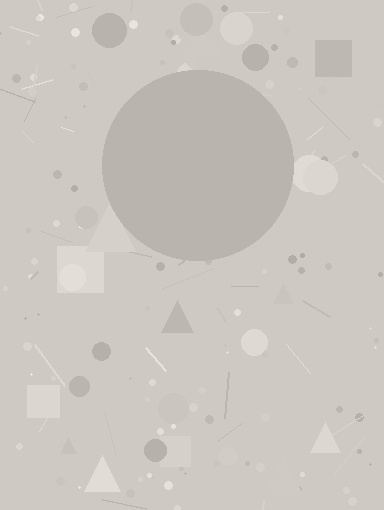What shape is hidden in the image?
A circle is hidden in the image.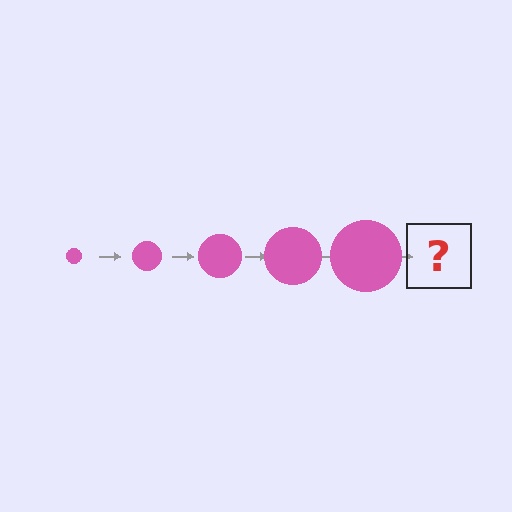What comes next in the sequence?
The next element should be a pink circle, larger than the previous one.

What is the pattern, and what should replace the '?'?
The pattern is that the circle gets progressively larger each step. The '?' should be a pink circle, larger than the previous one.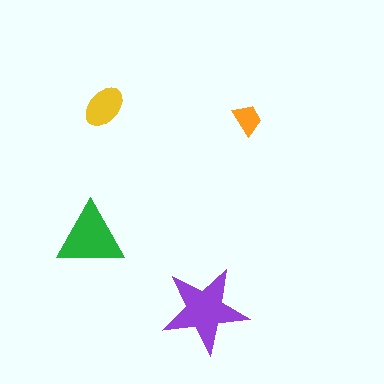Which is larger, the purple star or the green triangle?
The purple star.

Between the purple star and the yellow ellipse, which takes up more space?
The purple star.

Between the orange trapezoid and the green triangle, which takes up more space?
The green triangle.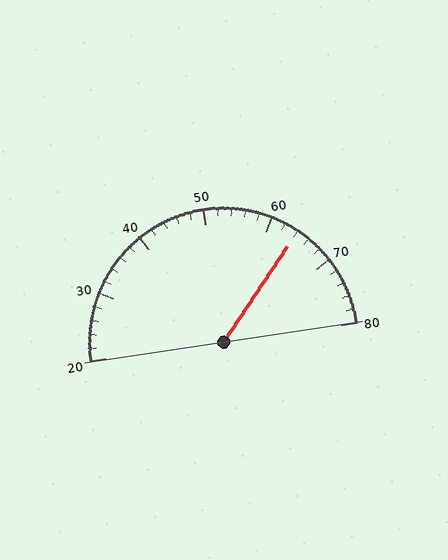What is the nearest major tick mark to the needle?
The nearest major tick mark is 60.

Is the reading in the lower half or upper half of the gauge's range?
The reading is in the upper half of the range (20 to 80).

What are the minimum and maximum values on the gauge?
The gauge ranges from 20 to 80.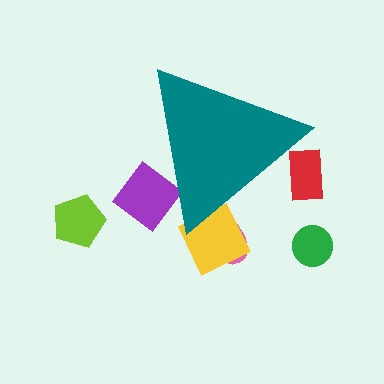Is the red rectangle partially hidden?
Yes, the red rectangle is partially hidden behind the teal triangle.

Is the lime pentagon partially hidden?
No, the lime pentagon is fully visible.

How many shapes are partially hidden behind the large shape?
4 shapes are partially hidden.